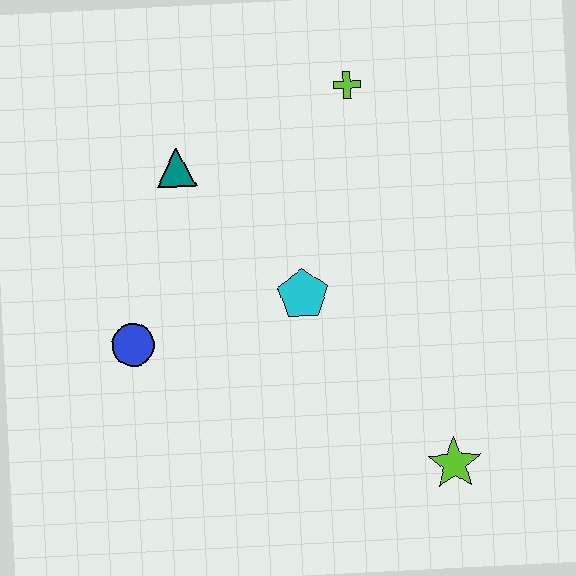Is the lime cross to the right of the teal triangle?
Yes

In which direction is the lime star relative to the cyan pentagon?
The lime star is below the cyan pentagon.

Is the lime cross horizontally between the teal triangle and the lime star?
Yes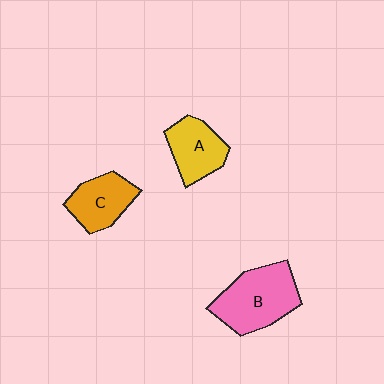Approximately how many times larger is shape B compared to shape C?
Approximately 1.5 times.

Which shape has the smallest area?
Shape A (yellow).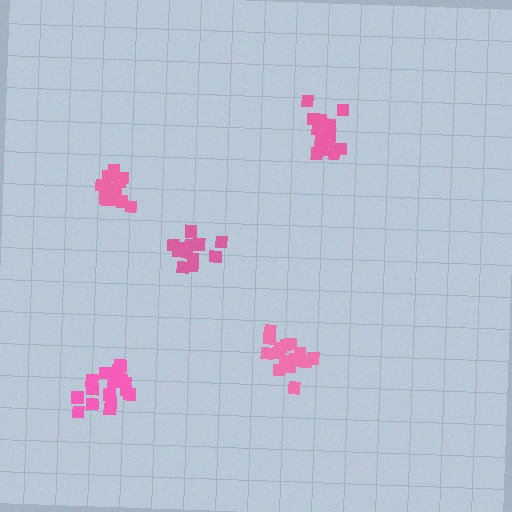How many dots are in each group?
Group 1: 16 dots, Group 2: 12 dots, Group 3: 17 dots, Group 4: 14 dots, Group 5: 16 dots (75 total).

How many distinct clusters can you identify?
There are 5 distinct clusters.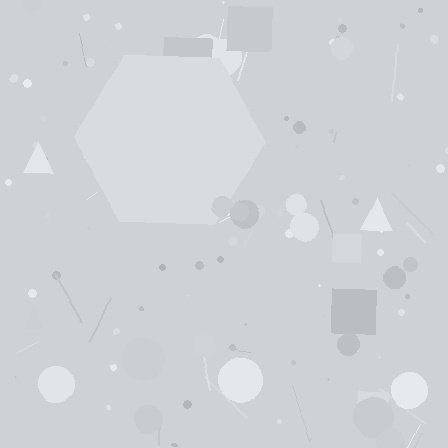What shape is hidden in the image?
A hexagon is hidden in the image.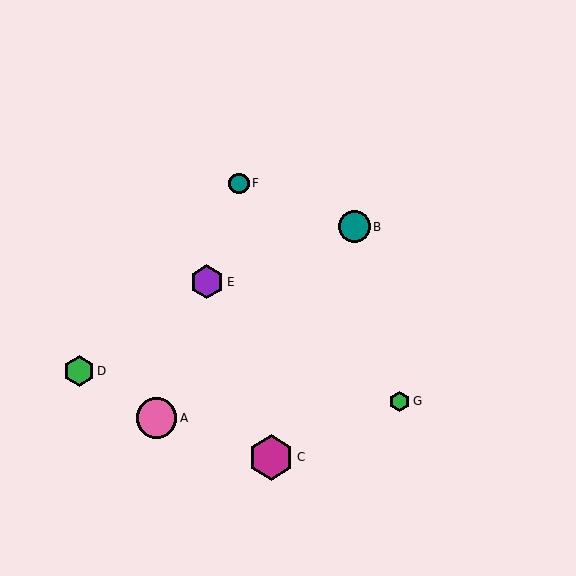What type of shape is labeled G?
Shape G is a green hexagon.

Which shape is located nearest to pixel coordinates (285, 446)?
The magenta hexagon (labeled C) at (271, 457) is nearest to that location.